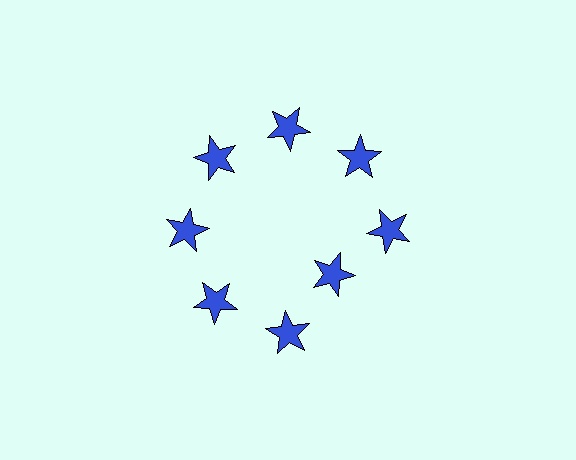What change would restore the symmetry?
The symmetry would be restored by moving it outward, back onto the ring so that all 8 stars sit at equal angles and equal distance from the center.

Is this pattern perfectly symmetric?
No. The 8 blue stars are arranged in a ring, but one element near the 4 o'clock position is pulled inward toward the center, breaking the 8-fold rotational symmetry.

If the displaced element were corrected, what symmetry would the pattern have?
It would have 8-fold rotational symmetry — the pattern would map onto itself every 45 degrees.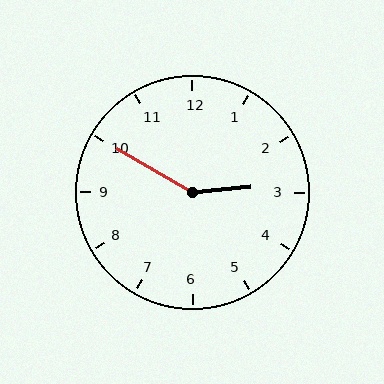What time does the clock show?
2:50.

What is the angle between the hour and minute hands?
Approximately 145 degrees.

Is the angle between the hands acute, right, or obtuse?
It is obtuse.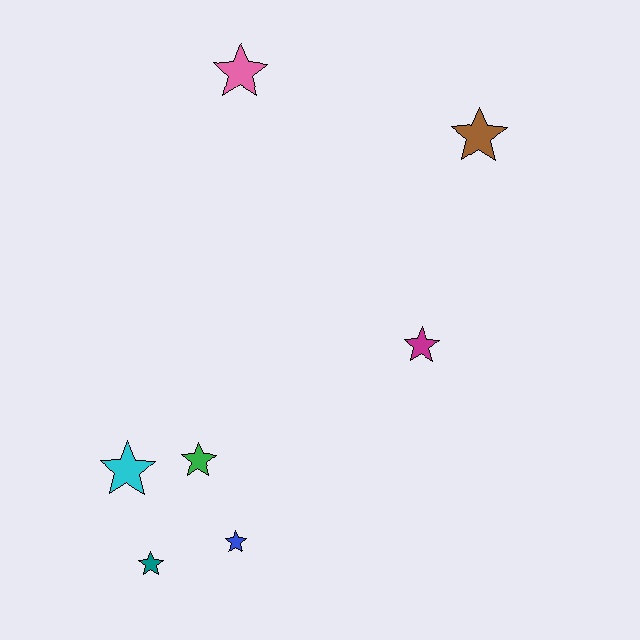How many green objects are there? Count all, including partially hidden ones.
There is 1 green object.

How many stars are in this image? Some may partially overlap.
There are 7 stars.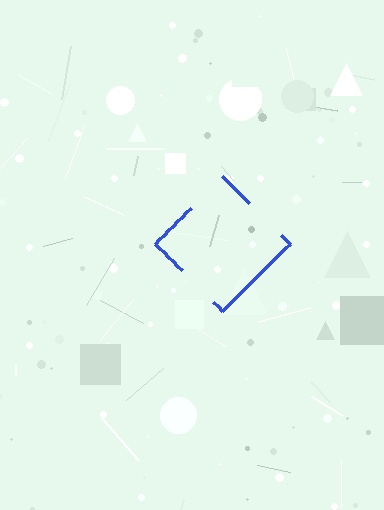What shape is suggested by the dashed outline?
The dashed outline suggests a diamond.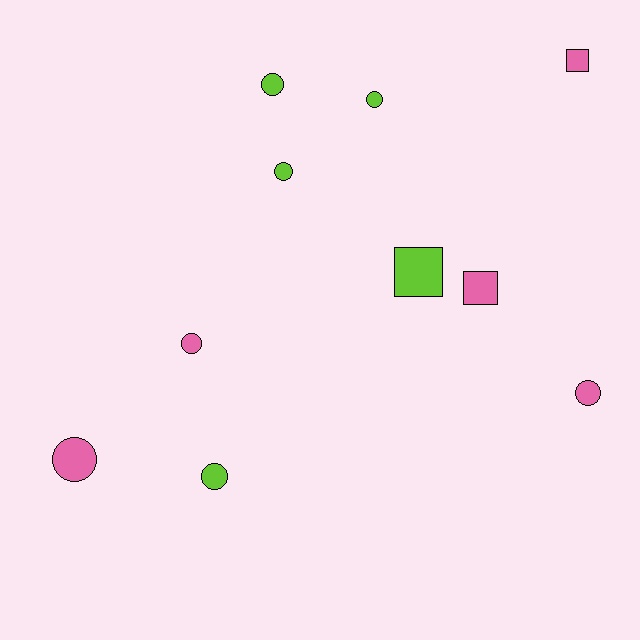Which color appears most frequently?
Pink, with 5 objects.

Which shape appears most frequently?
Circle, with 7 objects.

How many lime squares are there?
There is 1 lime square.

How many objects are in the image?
There are 10 objects.